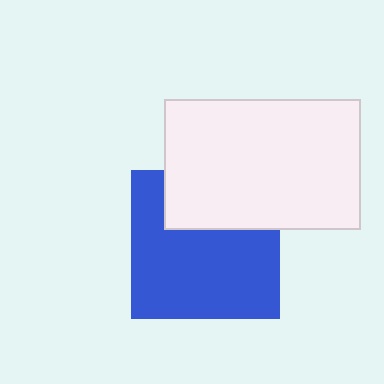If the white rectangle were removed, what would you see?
You would see the complete blue square.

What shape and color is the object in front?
The object in front is a white rectangle.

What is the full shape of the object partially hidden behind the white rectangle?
The partially hidden object is a blue square.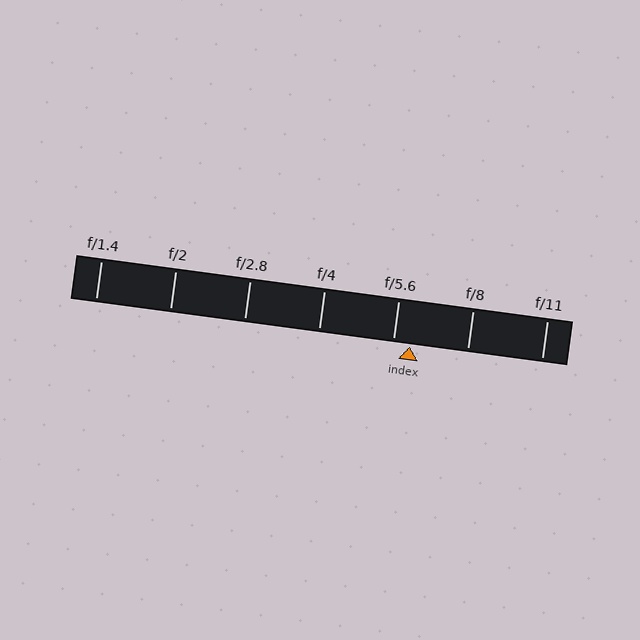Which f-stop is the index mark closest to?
The index mark is closest to f/5.6.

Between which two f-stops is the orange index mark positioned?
The index mark is between f/5.6 and f/8.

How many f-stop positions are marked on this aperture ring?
There are 7 f-stop positions marked.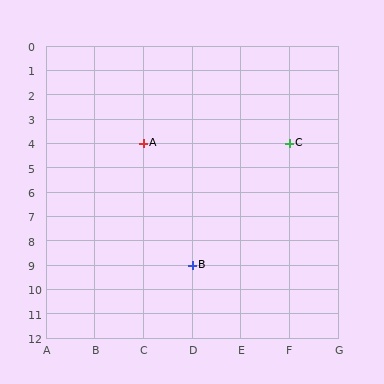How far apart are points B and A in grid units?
Points B and A are 1 column and 5 rows apart (about 5.1 grid units diagonally).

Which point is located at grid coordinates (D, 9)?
Point B is at (D, 9).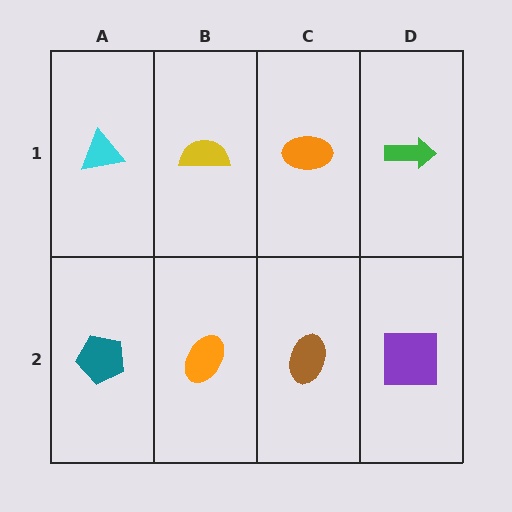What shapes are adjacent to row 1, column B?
An orange ellipse (row 2, column B), a cyan triangle (row 1, column A), an orange ellipse (row 1, column C).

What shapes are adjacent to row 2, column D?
A green arrow (row 1, column D), a brown ellipse (row 2, column C).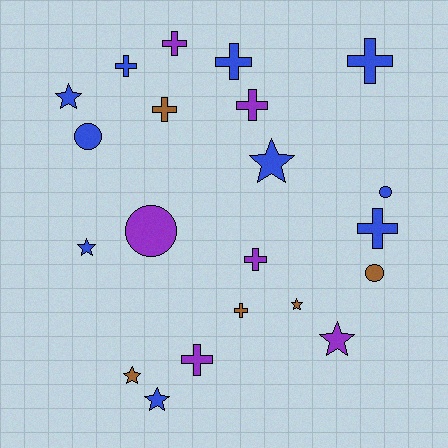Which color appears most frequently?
Blue, with 10 objects.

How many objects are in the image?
There are 21 objects.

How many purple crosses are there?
There are 4 purple crosses.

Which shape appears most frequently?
Cross, with 10 objects.